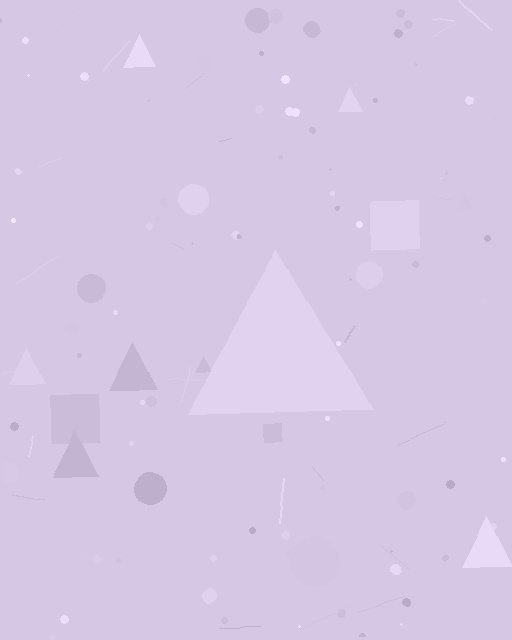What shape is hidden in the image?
A triangle is hidden in the image.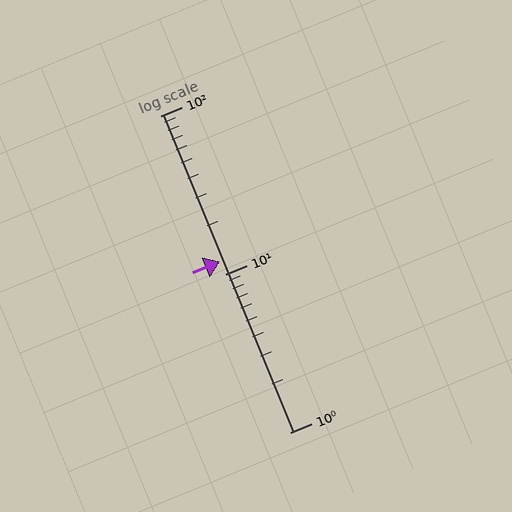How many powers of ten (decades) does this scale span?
The scale spans 2 decades, from 1 to 100.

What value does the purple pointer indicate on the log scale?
The pointer indicates approximately 12.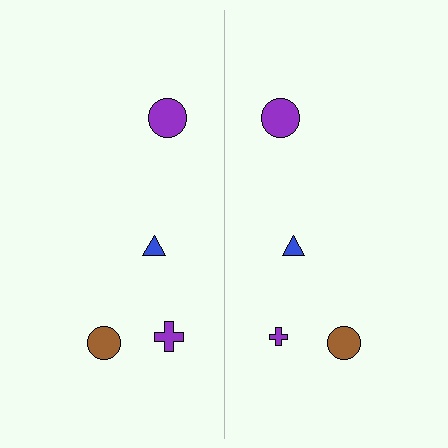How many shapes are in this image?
There are 8 shapes in this image.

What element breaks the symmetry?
The purple cross on the right side has a different size than its mirror counterpart.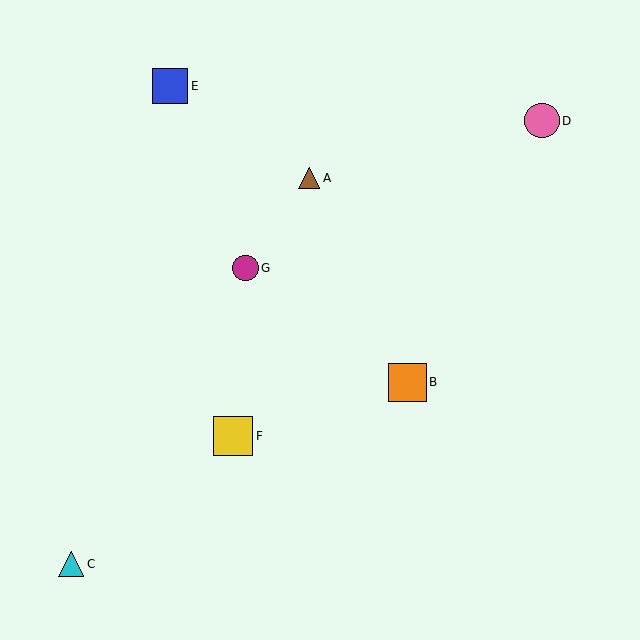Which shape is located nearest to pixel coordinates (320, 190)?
The brown triangle (labeled A) at (309, 178) is nearest to that location.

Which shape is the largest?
The yellow square (labeled F) is the largest.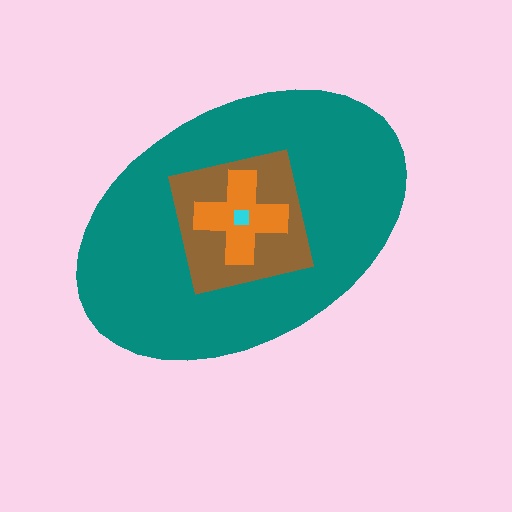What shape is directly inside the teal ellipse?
The brown square.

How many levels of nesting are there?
4.